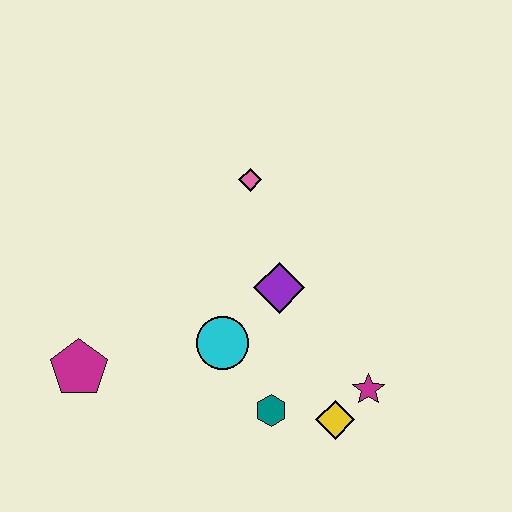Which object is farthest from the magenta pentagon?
The magenta star is farthest from the magenta pentagon.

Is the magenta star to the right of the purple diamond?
Yes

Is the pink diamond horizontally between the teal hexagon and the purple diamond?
No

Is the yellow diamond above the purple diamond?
No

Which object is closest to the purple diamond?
The cyan circle is closest to the purple diamond.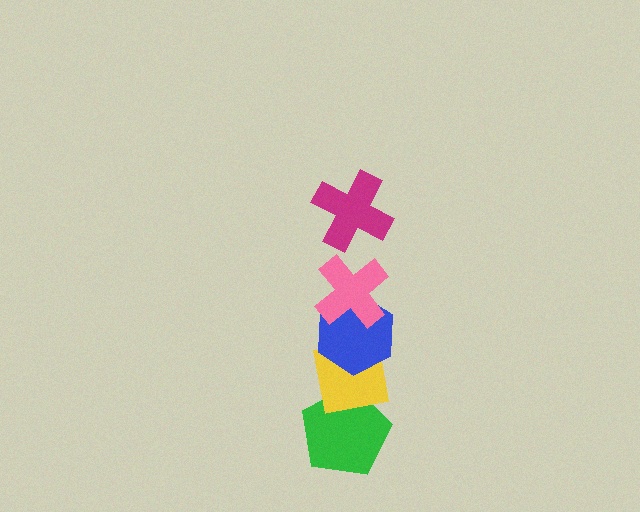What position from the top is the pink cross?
The pink cross is 2nd from the top.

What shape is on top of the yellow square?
The blue hexagon is on top of the yellow square.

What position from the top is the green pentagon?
The green pentagon is 5th from the top.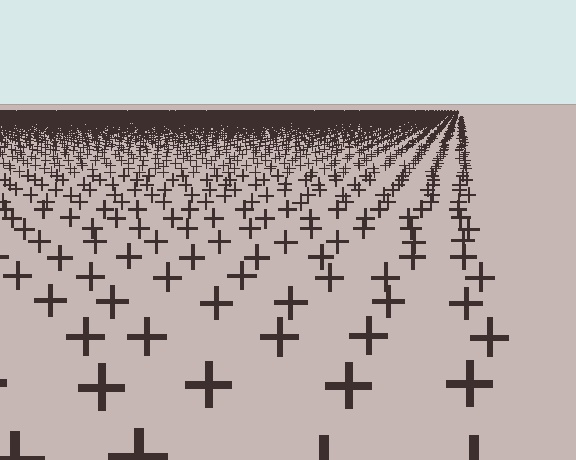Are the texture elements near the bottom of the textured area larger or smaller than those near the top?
Larger. Near the bottom, elements are closer to the viewer and appear at a bigger on-screen size.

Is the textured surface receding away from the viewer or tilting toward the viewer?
The surface is receding away from the viewer. Texture elements get smaller and denser toward the top.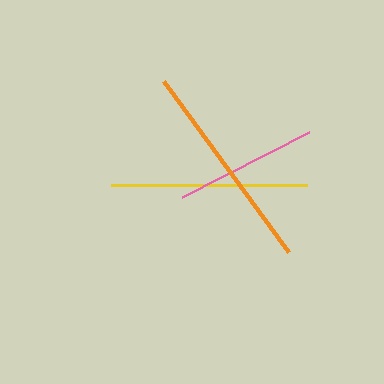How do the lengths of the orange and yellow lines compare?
The orange and yellow lines are approximately the same length.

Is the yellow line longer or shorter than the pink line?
The yellow line is longer than the pink line.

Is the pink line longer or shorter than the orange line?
The orange line is longer than the pink line.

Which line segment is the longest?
The orange line is the longest at approximately 212 pixels.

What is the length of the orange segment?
The orange segment is approximately 212 pixels long.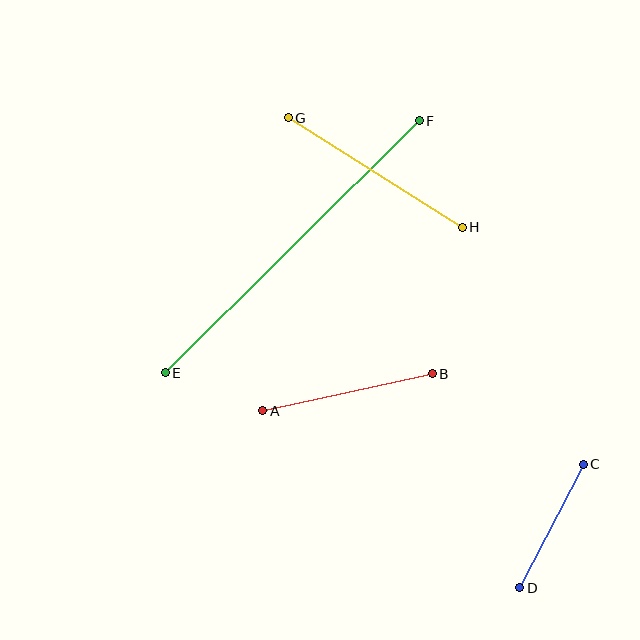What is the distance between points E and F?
The distance is approximately 358 pixels.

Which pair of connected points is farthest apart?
Points E and F are farthest apart.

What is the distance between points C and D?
The distance is approximately 139 pixels.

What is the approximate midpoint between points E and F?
The midpoint is at approximately (292, 247) pixels.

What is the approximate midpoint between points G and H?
The midpoint is at approximately (375, 172) pixels.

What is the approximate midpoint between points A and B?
The midpoint is at approximately (348, 392) pixels.